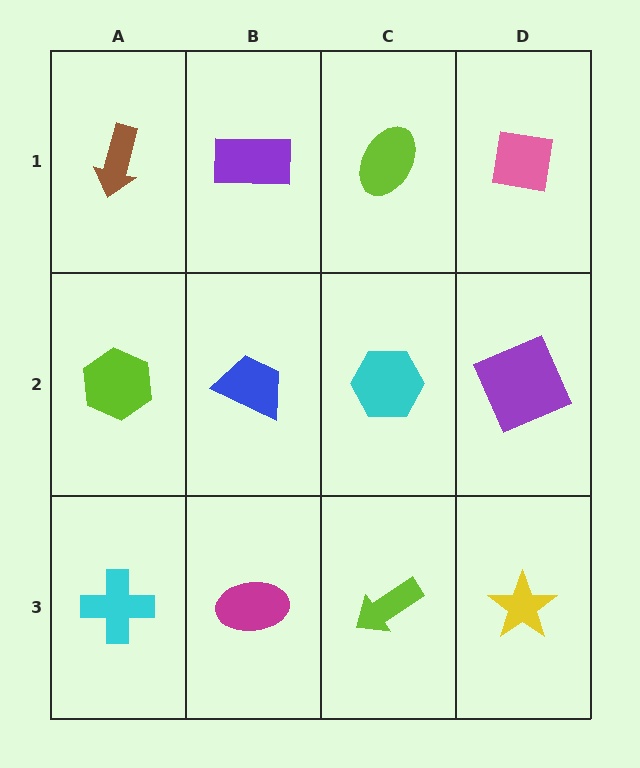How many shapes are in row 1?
4 shapes.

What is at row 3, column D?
A yellow star.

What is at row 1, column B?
A purple rectangle.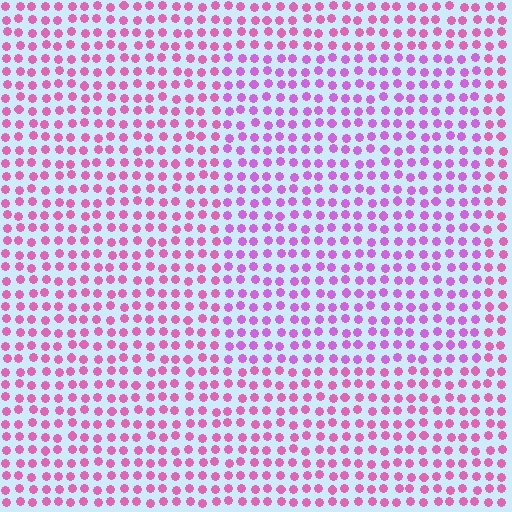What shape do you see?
I see a rectangle.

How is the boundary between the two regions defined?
The boundary is defined purely by a slight shift in hue (about 28 degrees). Spacing, size, and orientation are identical on both sides.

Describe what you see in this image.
The image is filled with small pink elements in a uniform arrangement. A rectangle-shaped region is visible where the elements are tinted to a slightly different hue, forming a subtle color boundary.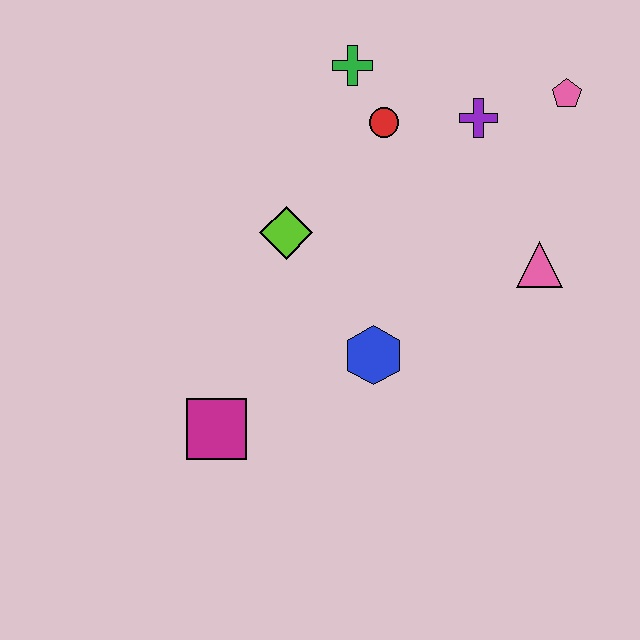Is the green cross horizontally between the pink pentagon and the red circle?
No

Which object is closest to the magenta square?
The blue hexagon is closest to the magenta square.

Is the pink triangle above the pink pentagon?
No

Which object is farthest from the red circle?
The magenta square is farthest from the red circle.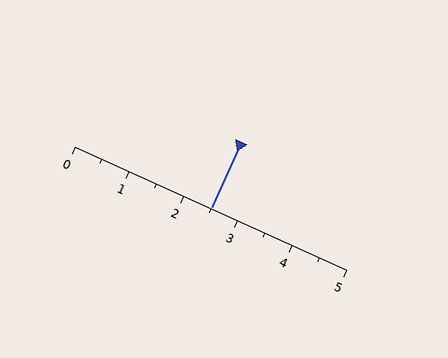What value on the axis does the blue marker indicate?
The marker indicates approximately 2.5.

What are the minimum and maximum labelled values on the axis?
The axis runs from 0 to 5.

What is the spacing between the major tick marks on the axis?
The major ticks are spaced 1 apart.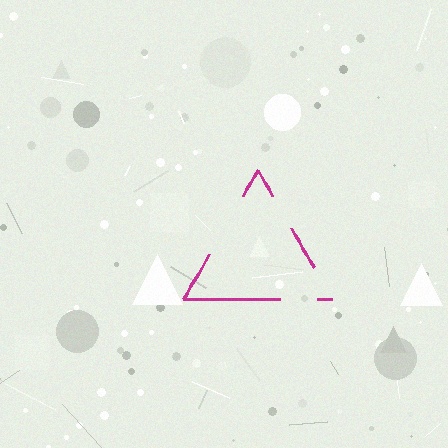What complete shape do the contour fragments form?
The contour fragments form a triangle.